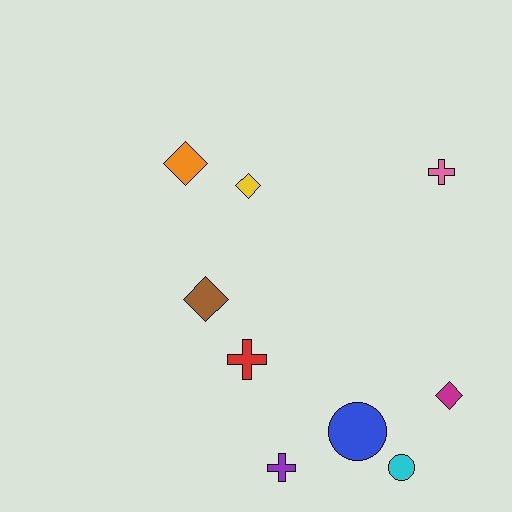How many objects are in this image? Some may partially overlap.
There are 9 objects.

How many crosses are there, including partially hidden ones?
There are 3 crosses.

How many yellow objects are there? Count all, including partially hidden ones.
There is 1 yellow object.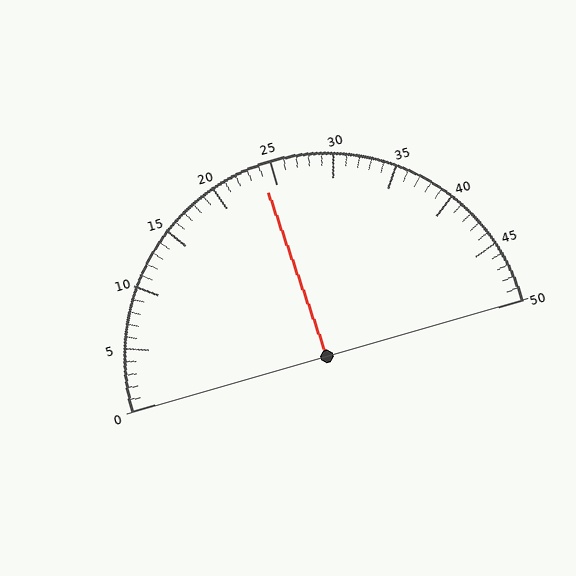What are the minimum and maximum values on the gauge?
The gauge ranges from 0 to 50.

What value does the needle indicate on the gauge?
The needle indicates approximately 24.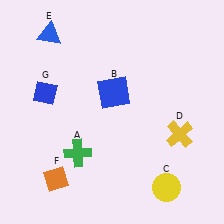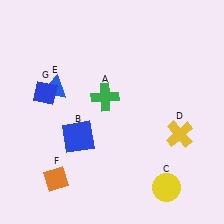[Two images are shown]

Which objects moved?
The objects that moved are: the green cross (A), the blue square (B), the blue triangle (E).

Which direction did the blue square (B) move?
The blue square (B) moved down.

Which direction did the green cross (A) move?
The green cross (A) moved up.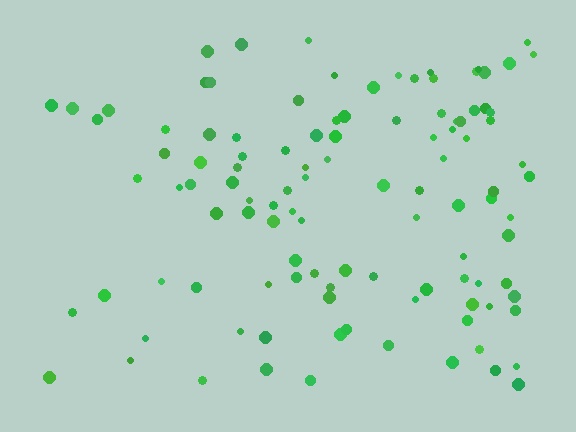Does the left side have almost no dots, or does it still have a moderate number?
Still a moderate number, just noticeably fewer than the right.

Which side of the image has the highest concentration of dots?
The right.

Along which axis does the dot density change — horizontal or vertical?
Horizontal.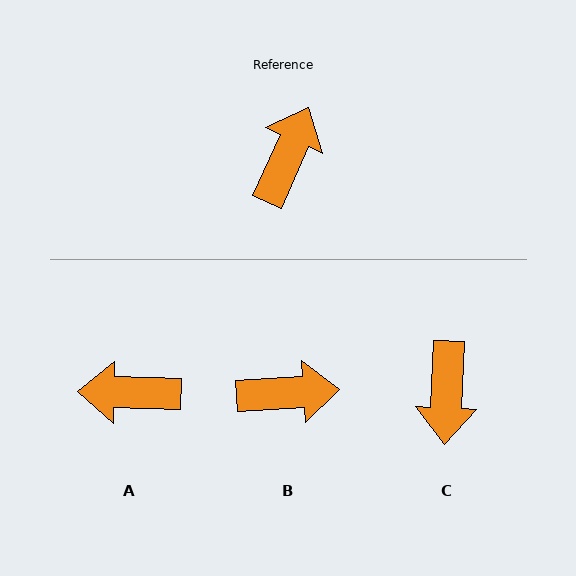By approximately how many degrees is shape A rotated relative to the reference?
Approximately 112 degrees counter-clockwise.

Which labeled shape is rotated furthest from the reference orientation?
C, about 159 degrees away.